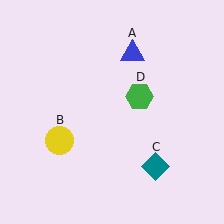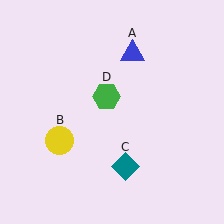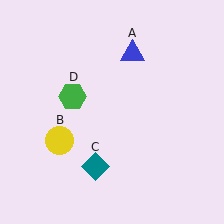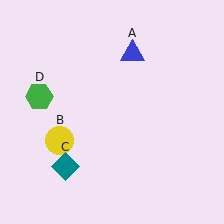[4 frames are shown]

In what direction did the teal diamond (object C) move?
The teal diamond (object C) moved left.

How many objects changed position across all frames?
2 objects changed position: teal diamond (object C), green hexagon (object D).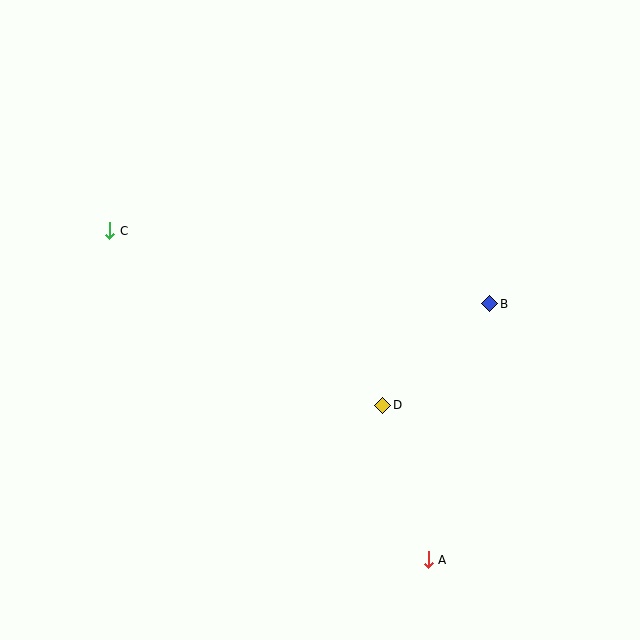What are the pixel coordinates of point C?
Point C is at (110, 231).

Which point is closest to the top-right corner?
Point B is closest to the top-right corner.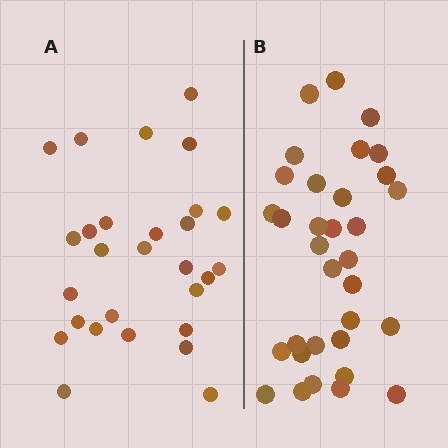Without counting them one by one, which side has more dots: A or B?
Region B (the right region) has more dots.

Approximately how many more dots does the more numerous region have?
Region B has about 5 more dots than region A.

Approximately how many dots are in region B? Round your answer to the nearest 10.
About 30 dots. (The exact count is 33, which rounds to 30.)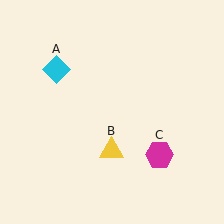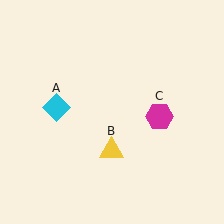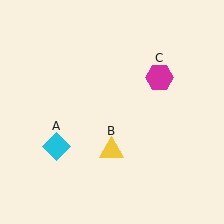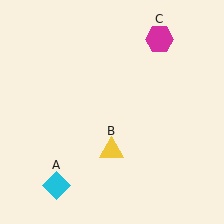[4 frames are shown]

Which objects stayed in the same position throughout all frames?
Yellow triangle (object B) remained stationary.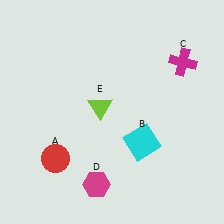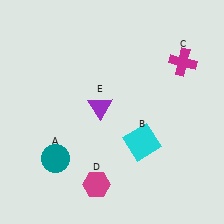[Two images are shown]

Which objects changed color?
A changed from red to teal. E changed from lime to purple.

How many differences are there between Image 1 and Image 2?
There are 2 differences between the two images.